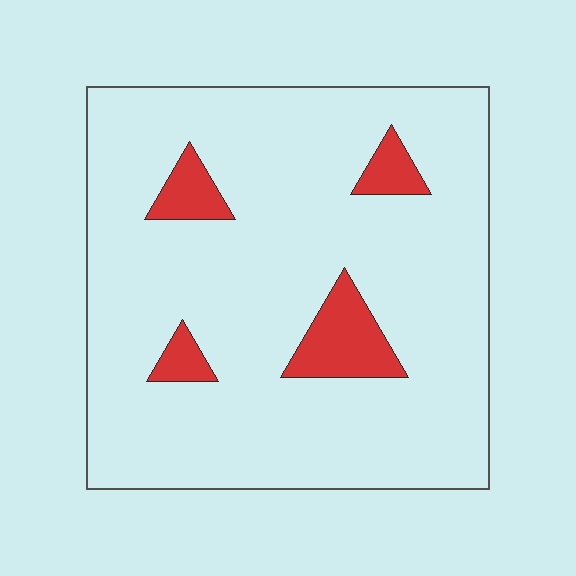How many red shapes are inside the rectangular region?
4.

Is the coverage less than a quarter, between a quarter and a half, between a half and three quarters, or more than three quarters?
Less than a quarter.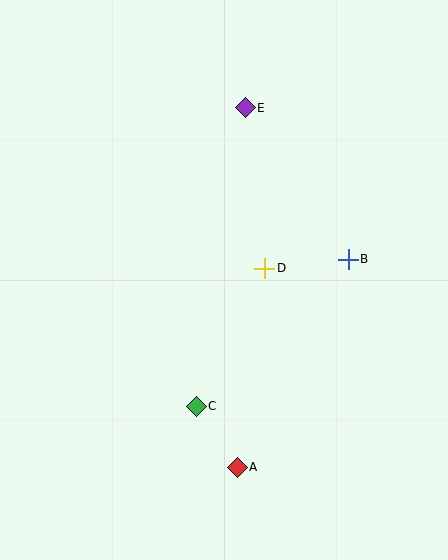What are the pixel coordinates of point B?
Point B is at (348, 259).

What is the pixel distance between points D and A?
The distance between D and A is 201 pixels.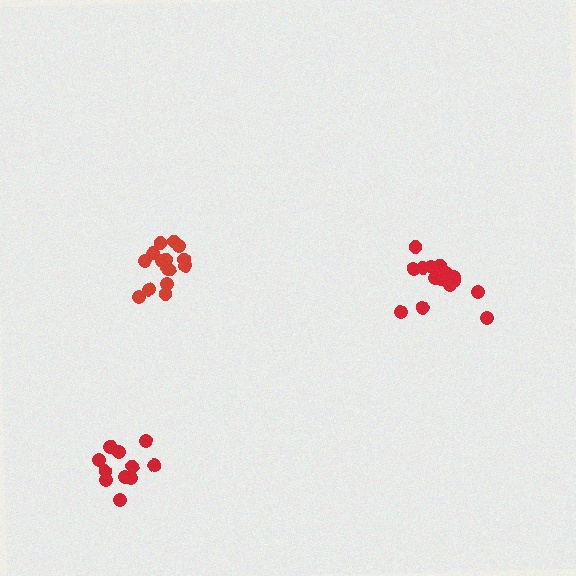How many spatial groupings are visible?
There are 3 spatial groupings.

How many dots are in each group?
Group 1: 15 dots, Group 2: 16 dots, Group 3: 11 dots (42 total).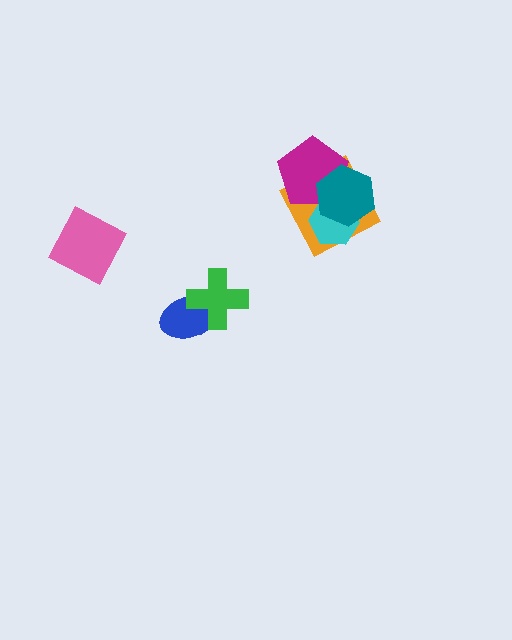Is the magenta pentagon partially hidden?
Yes, it is partially covered by another shape.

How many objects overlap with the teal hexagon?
3 objects overlap with the teal hexagon.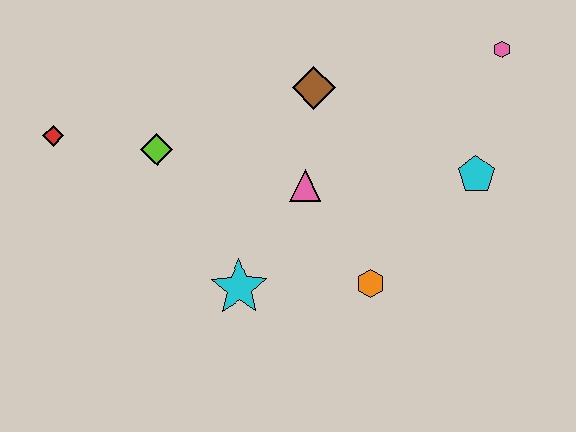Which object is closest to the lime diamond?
The red diamond is closest to the lime diamond.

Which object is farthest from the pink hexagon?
The red diamond is farthest from the pink hexagon.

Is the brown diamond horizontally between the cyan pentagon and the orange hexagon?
No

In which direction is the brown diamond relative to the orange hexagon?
The brown diamond is above the orange hexagon.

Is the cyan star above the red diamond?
No